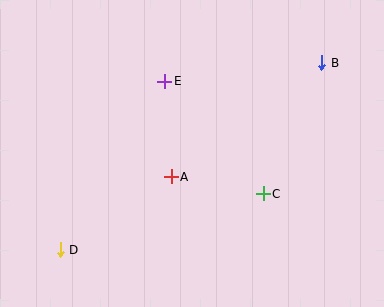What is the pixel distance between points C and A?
The distance between C and A is 93 pixels.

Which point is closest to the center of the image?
Point A at (171, 177) is closest to the center.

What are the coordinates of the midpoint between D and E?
The midpoint between D and E is at (112, 166).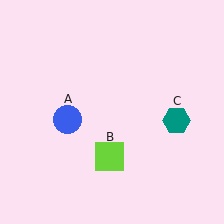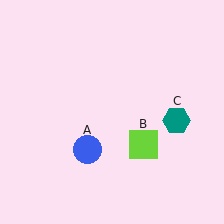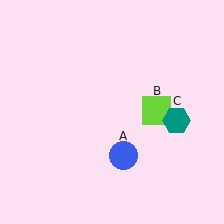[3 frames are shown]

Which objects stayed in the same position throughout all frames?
Teal hexagon (object C) remained stationary.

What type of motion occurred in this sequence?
The blue circle (object A), lime square (object B) rotated counterclockwise around the center of the scene.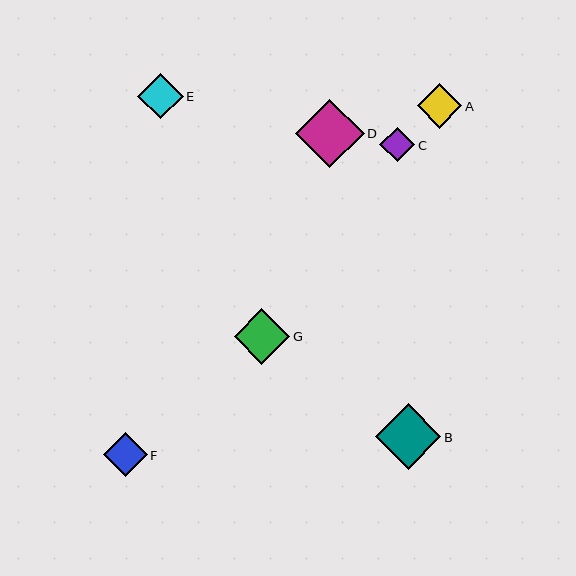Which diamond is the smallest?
Diamond C is the smallest with a size of approximately 35 pixels.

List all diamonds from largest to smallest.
From largest to smallest: D, B, G, E, A, F, C.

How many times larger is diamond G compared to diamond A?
Diamond G is approximately 1.3 times the size of diamond A.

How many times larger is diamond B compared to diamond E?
Diamond B is approximately 1.4 times the size of diamond E.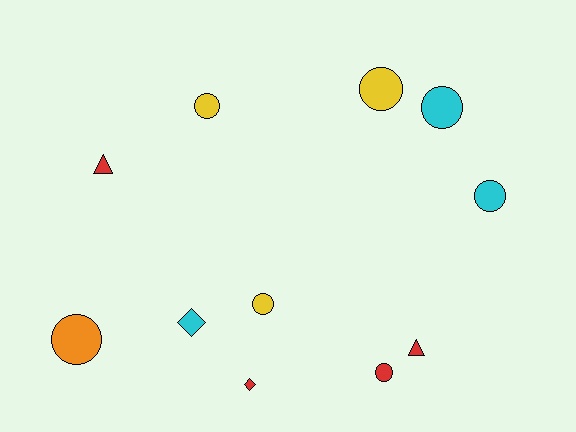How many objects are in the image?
There are 11 objects.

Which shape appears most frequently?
Circle, with 7 objects.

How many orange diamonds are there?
There are no orange diamonds.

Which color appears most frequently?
Red, with 4 objects.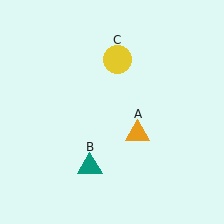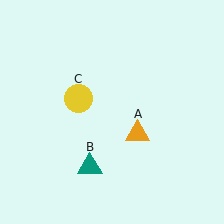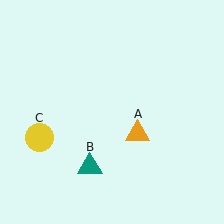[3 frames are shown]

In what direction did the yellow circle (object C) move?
The yellow circle (object C) moved down and to the left.